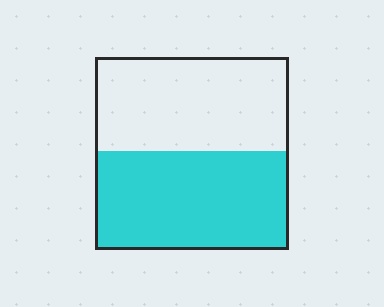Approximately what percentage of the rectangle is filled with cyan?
Approximately 50%.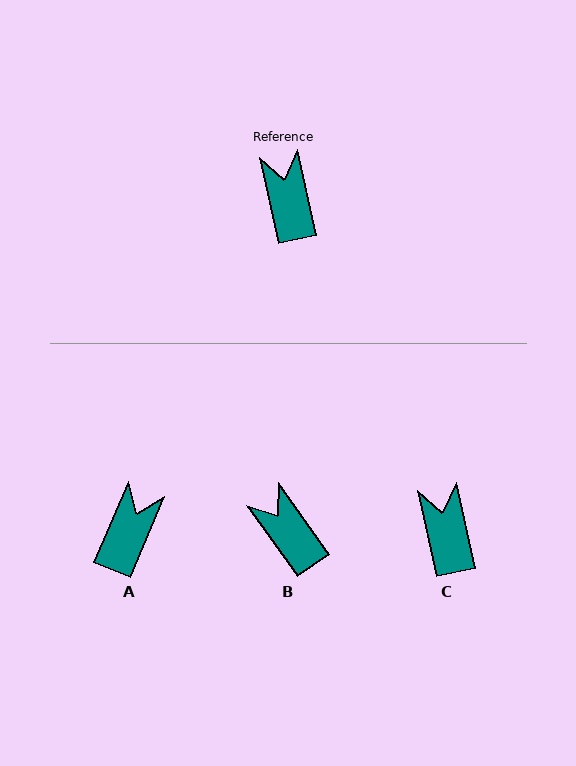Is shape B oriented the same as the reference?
No, it is off by about 23 degrees.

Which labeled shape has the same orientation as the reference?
C.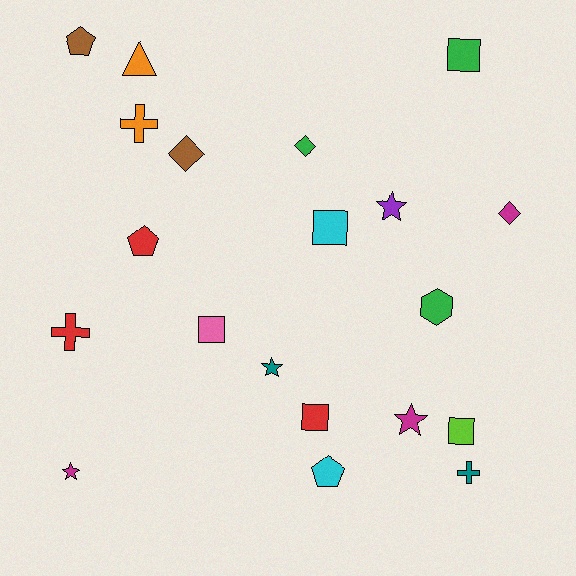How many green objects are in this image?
There are 3 green objects.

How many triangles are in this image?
There is 1 triangle.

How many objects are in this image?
There are 20 objects.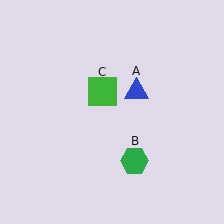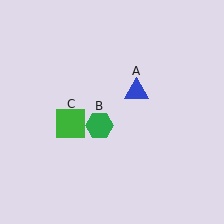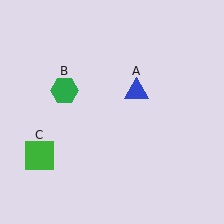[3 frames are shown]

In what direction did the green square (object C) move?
The green square (object C) moved down and to the left.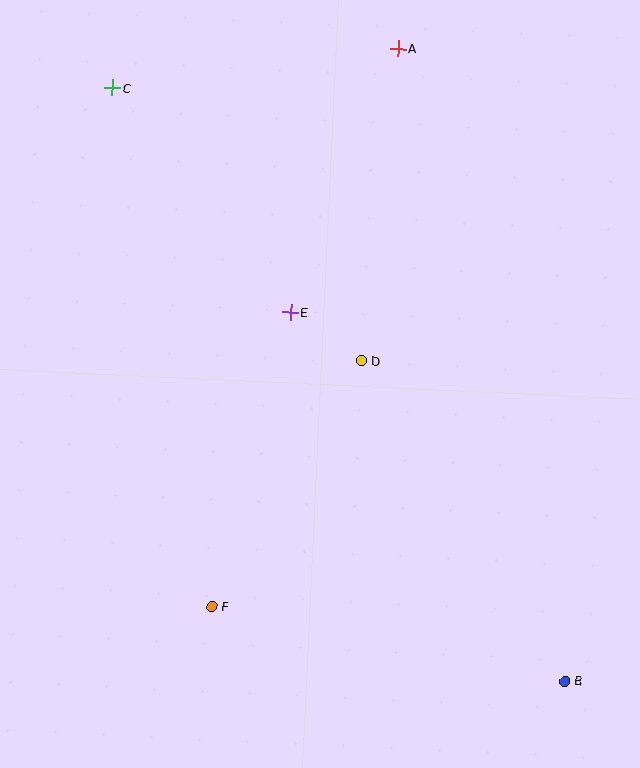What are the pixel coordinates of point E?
Point E is at (290, 312).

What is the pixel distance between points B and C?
The distance between B and C is 746 pixels.